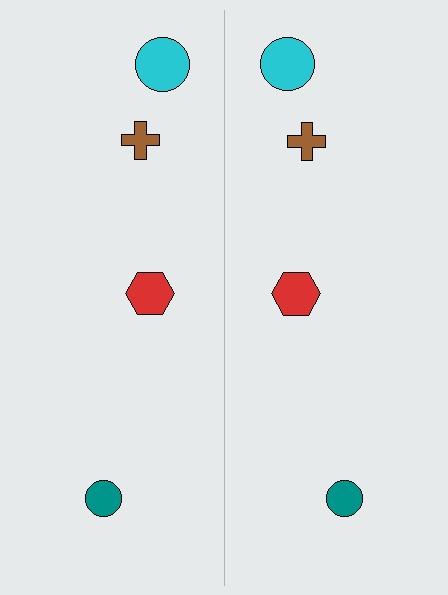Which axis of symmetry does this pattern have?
The pattern has a vertical axis of symmetry running through the center of the image.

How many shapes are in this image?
There are 8 shapes in this image.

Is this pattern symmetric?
Yes, this pattern has bilateral (reflection) symmetry.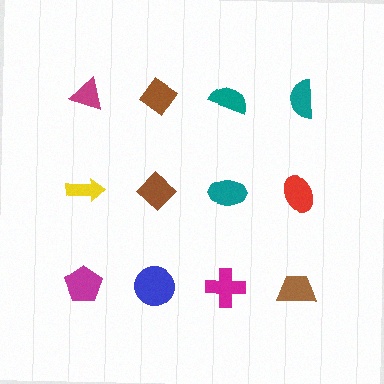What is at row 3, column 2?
A blue circle.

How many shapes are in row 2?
4 shapes.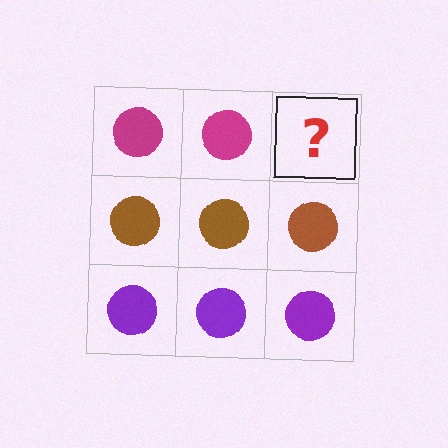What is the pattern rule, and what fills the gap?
The rule is that each row has a consistent color. The gap should be filled with a magenta circle.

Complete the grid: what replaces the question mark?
The question mark should be replaced with a magenta circle.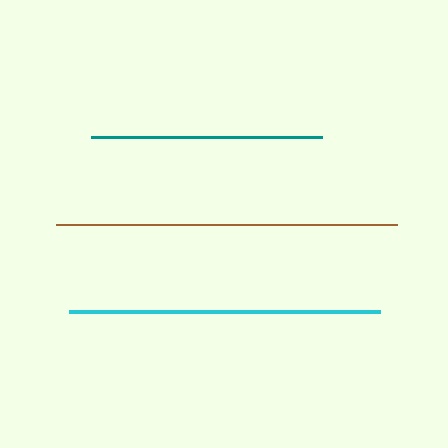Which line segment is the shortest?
The teal line is the shortest at approximately 232 pixels.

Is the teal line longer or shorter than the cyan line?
The cyan line is longer than the teal line.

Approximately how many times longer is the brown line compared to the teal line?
The brown line is approximately 1.5 times the length of the teal line.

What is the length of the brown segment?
The brown segment is approximately 341 pixels long.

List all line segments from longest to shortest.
From longest to shortest: brown, cyan, teal.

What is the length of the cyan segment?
The cyan segment is approximately 310 pixels long.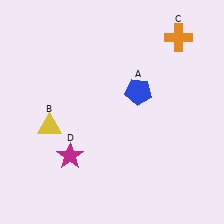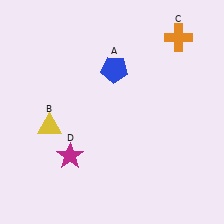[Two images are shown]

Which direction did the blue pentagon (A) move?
The blue pentagon (A) moved left.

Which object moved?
The blue pentagon (A) moved left.